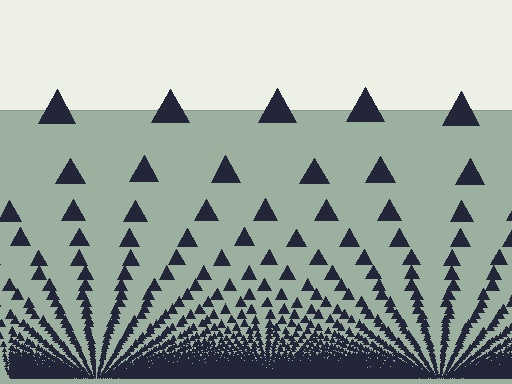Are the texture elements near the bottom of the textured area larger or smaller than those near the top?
Smaller. The gradient is inverted — elements near the bottom are smaller and denser.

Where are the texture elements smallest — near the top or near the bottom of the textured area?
Near the bottom.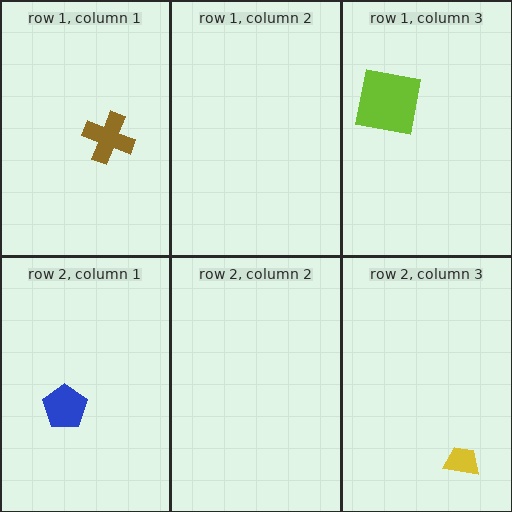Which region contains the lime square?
The row 1, column 3 region.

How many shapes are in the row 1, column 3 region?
1.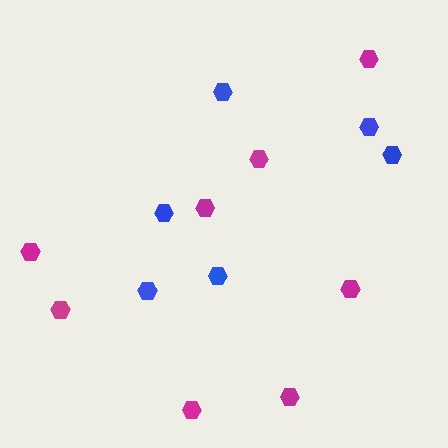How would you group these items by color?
There are 2 groups: one group of blue hexagons (6) and one group of magenta hexagons (8).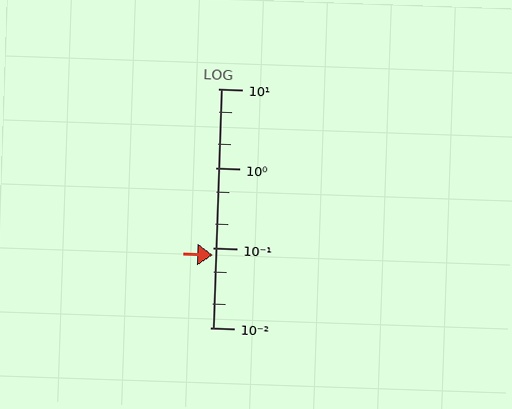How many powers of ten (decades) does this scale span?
The scale spans 3 decades, from 0.01 to 10.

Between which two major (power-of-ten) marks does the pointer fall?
The pointer is between 0.01 and 0.1.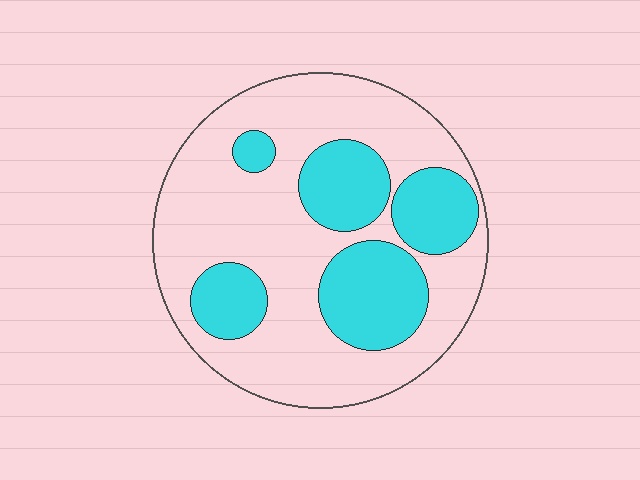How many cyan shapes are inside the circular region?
5.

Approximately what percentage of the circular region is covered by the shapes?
Approximately 30%.